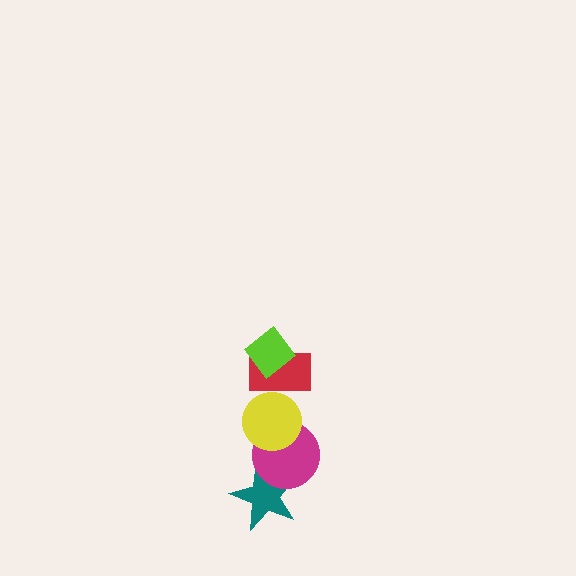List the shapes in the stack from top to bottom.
From top to bottom: the lime diamond, the red rectangle, the yellow circle, the magenta circle, the teal star.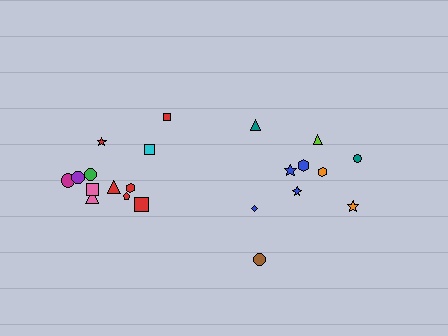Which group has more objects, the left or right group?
The left group.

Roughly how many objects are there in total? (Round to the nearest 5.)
Roughly 20 objects in total.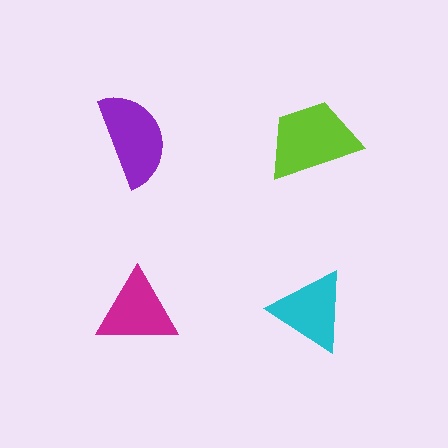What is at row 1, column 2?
A lime trapezoid.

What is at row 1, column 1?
A purple semicircle.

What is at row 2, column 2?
A cyan triangle.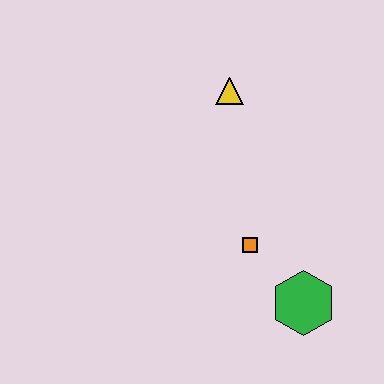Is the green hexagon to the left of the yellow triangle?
No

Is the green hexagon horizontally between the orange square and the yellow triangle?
No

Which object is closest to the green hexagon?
The orange square is closest to the green hexagon.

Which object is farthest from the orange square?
The yellow triangle is farthest from the orange square.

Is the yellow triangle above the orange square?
Yes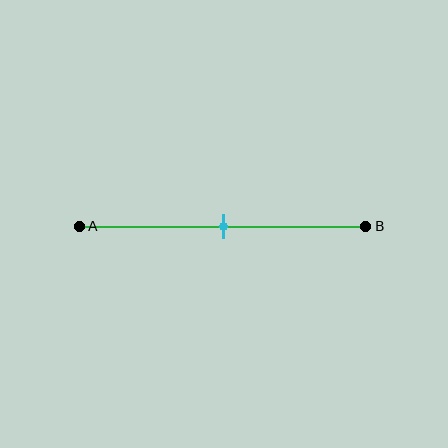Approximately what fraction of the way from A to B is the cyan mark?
The cyan mark is approximately 50% of the way from A to B.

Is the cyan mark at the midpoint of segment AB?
Yes, the mark is approximately at the midpoint.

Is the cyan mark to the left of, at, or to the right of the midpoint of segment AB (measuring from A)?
The cyan mark is approximately at the midpoint of segment AB.